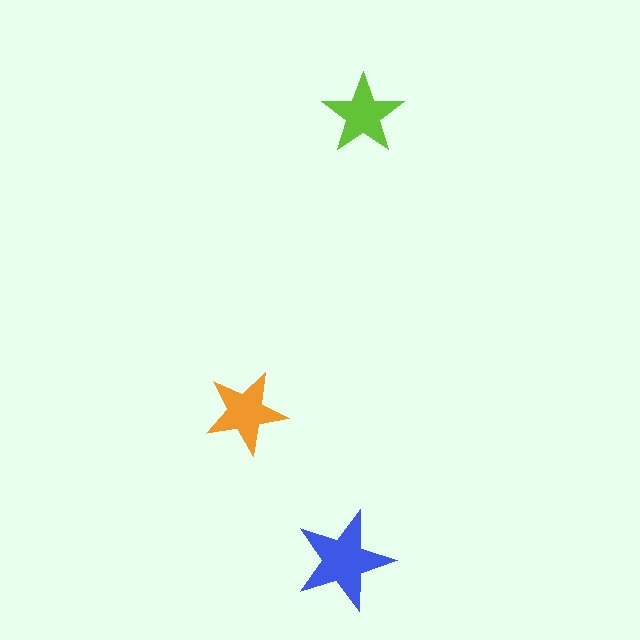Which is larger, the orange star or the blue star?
The blue one.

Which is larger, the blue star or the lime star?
The blue one.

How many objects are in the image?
There are 3 objects in the image.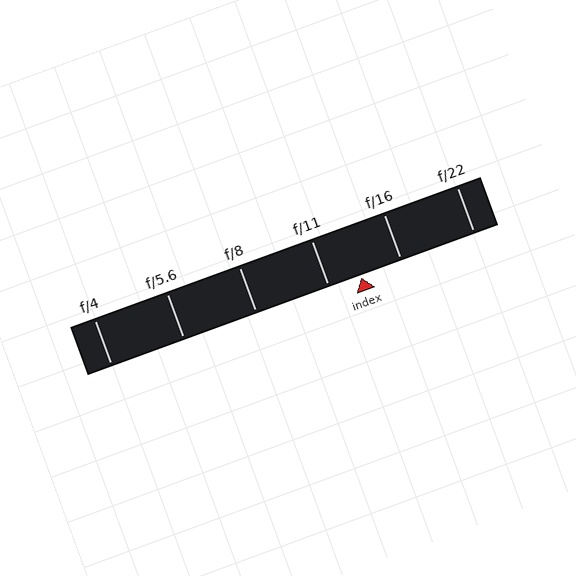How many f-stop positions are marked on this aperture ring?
There are 6 f-stop positions marked.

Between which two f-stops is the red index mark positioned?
The index mark is between f/11 and f/16.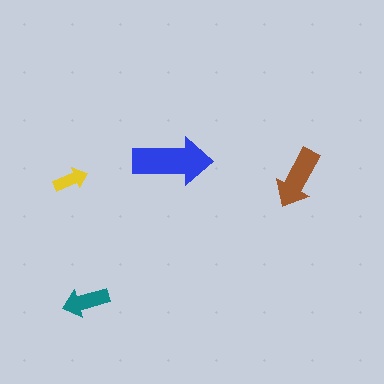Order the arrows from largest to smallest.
the blue one, the brown one, the teal one, the yellow one.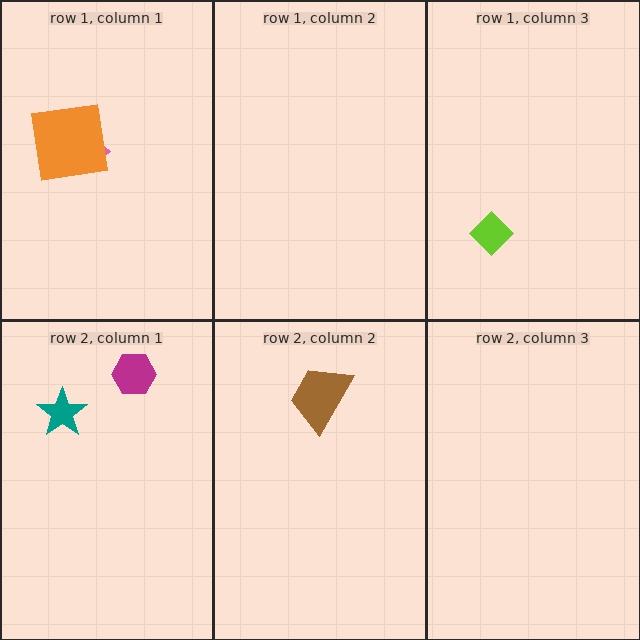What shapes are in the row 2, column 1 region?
The magenta hexagon, the teal star.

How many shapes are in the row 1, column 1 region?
2.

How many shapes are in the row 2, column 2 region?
1.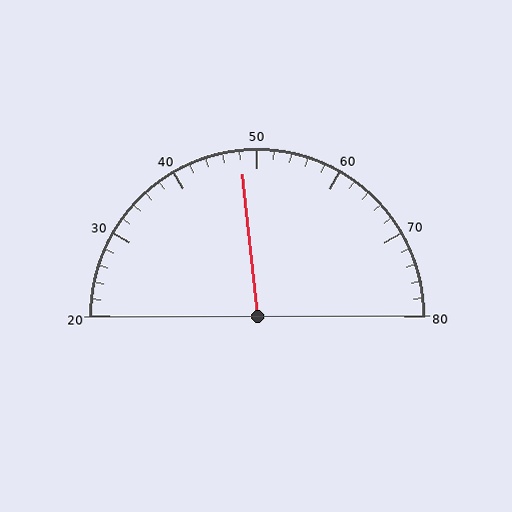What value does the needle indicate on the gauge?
The needle indicates approximately 48.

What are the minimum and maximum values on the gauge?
The gauge ranges from 20 to 80.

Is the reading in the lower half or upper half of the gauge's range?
The reading is in the lower half of the range (20 to 80).